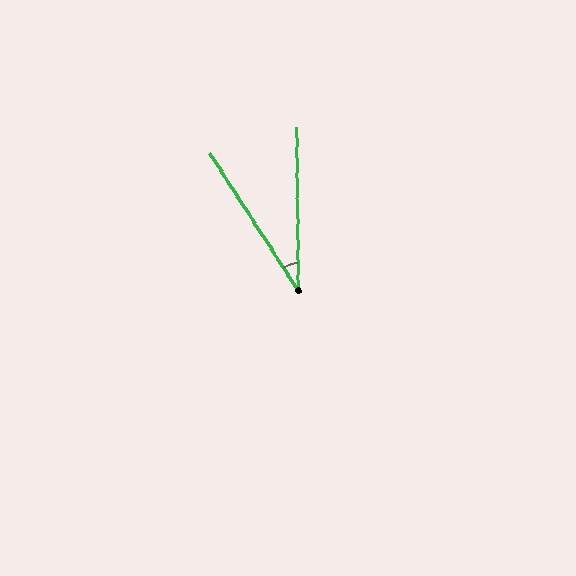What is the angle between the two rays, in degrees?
Approximately 32 degrees.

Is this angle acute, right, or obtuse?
It is acute.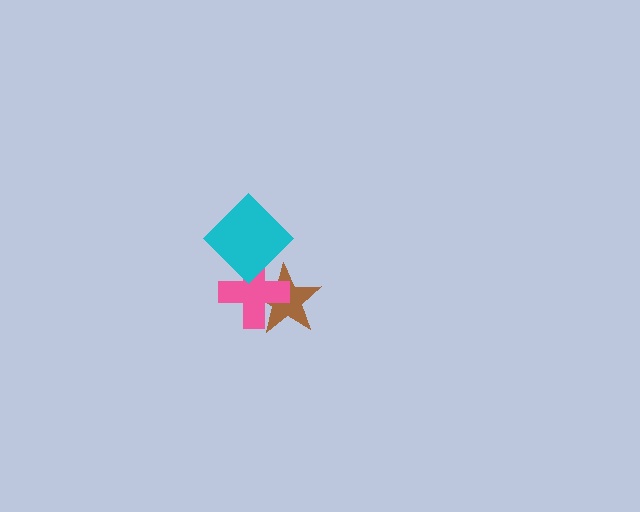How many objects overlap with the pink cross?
2 objects overlap with the pink cross.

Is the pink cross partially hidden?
Yes, it is partially covered by another shape.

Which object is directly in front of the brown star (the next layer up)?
The pink cross is directly in front of the brown star.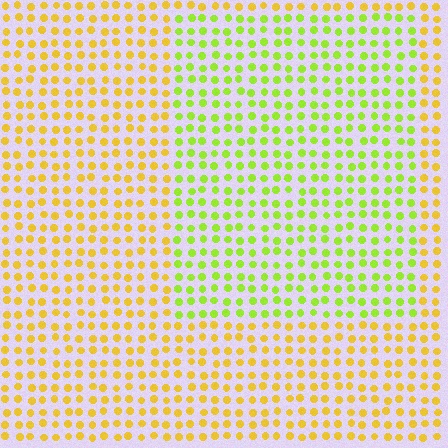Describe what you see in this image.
The image is filled with small yellow elements in a uniform arrangement. A rectangle-shaped region is visible where the elements are tinted to a slightly different hue, forming a subtle color boundary.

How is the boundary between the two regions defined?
The boundary is defined purely by a slight shift in hue (about 40 degrees). Spacing, size, and orientation are identical on both sides.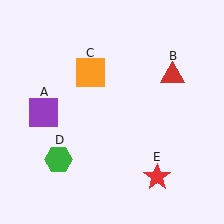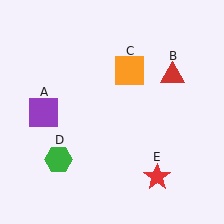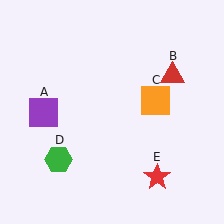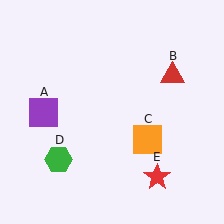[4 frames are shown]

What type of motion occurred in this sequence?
The orange square (object C) rotated clockwise around the center of the scene.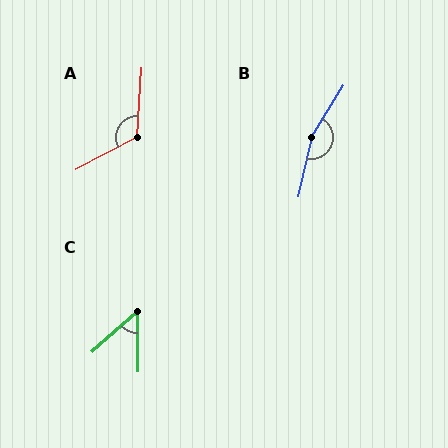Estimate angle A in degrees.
Approximately 121 degrees.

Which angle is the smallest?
C, at approximately 49 degrees.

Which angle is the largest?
B, at approximately 161 degrees.